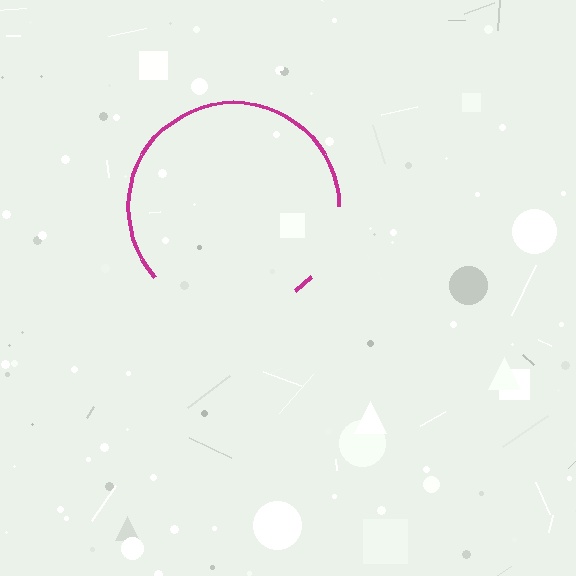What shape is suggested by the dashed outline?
The dashed outline suggests a circle.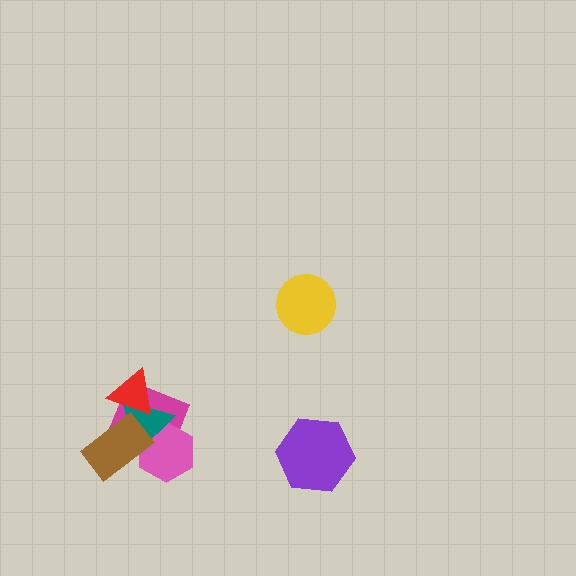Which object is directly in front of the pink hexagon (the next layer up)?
The teal triangle is directly in front of the pink hexagon.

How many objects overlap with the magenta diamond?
4 objects overlap with the magenta diamond.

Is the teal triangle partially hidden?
Yes, it is partially covered by another shape.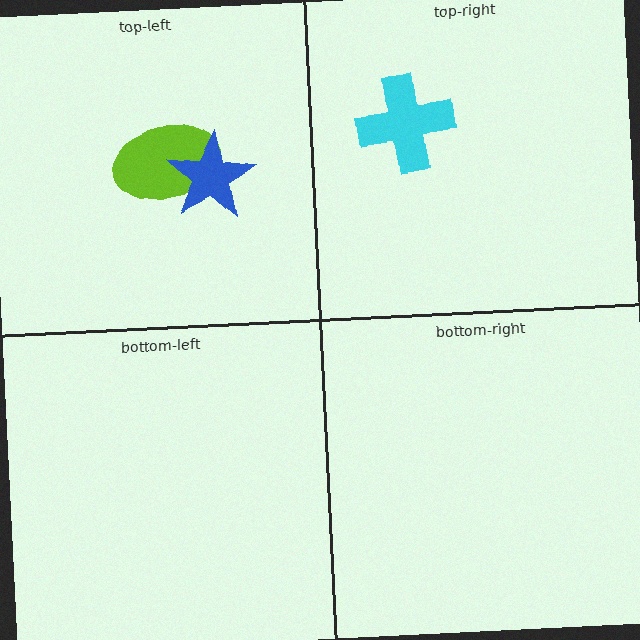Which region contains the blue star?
The top-left region.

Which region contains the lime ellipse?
The top-left region.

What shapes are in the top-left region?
The lime ellipse, the blue star.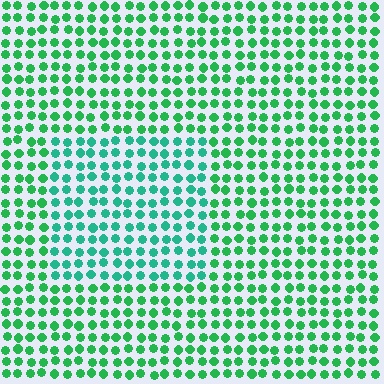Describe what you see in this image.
The image is filled with small green elements in a uniform arrangement. A rectangle-shaped region is visible where the elements are tinted to a slightly different hue, forming a subtle color boundary.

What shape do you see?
I see a rectangle.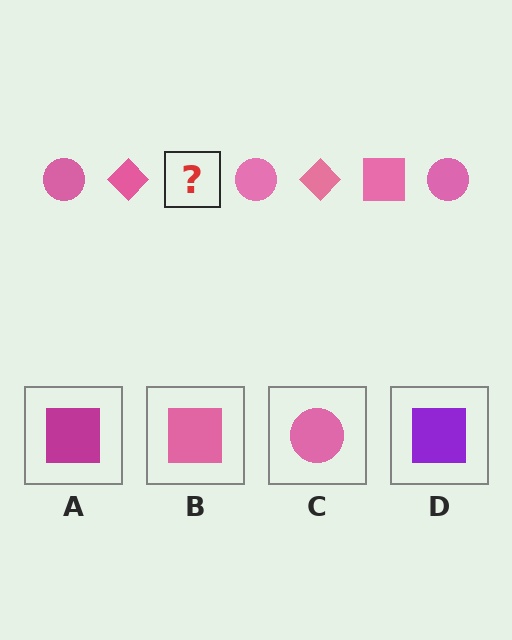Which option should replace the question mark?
Option B.